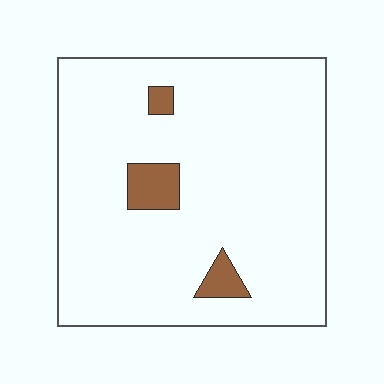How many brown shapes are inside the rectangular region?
3.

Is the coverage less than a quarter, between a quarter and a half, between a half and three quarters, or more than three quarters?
Less than a quarter.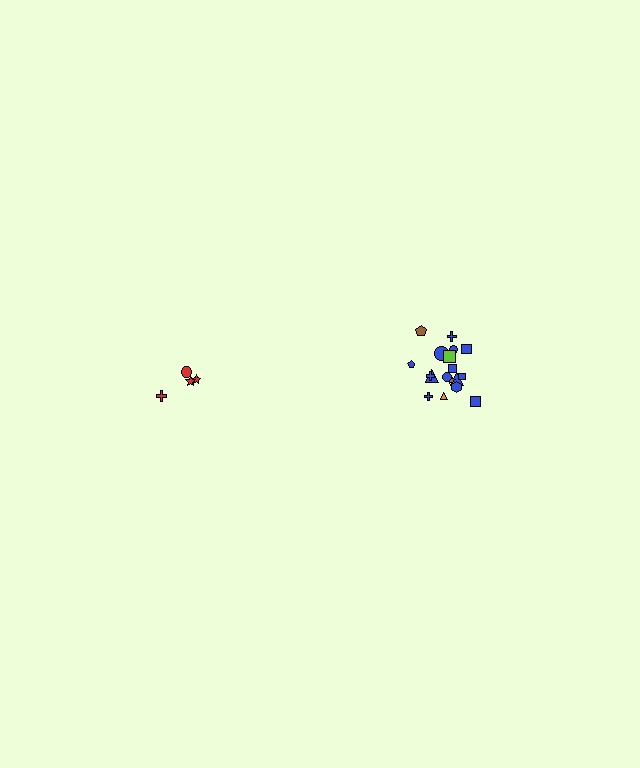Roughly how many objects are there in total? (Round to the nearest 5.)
Roughly 20 objects in total.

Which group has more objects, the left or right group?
The right group.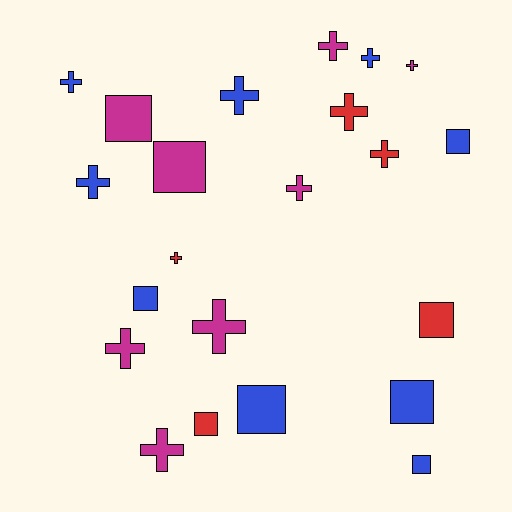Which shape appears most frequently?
Cross, with 13 objects.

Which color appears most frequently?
Blue, with 9 objects.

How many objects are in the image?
There are 22 objects.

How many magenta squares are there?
There are 2 magenta squares.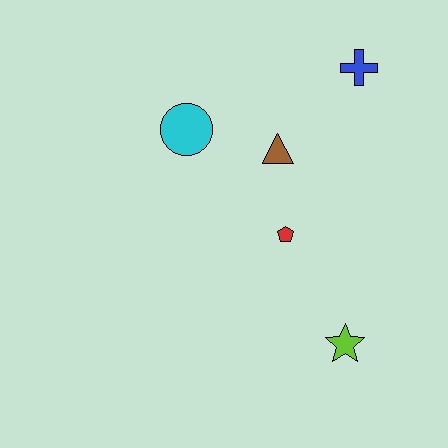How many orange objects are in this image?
There are no orange objects.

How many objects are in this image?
There are 5 objects.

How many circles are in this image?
There is 1 circle.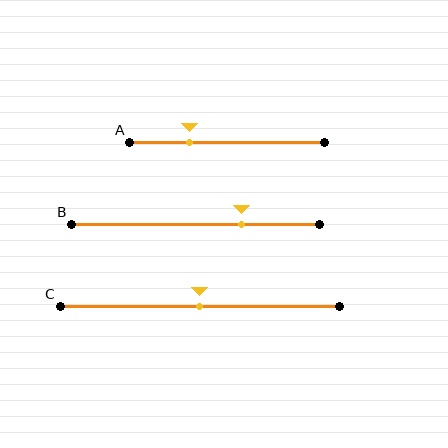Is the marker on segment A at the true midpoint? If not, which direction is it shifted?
No, the marker on segment A is shifted to the left by about 19% of the segment length.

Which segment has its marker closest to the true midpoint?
Segment C has its marker closest to the true midpoint.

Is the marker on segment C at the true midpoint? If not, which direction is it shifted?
Yes, the marker on segment C is at the true midpoint.